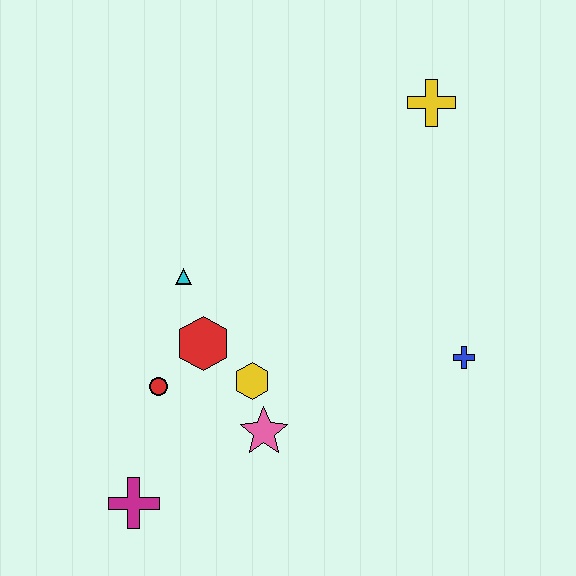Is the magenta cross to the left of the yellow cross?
Yes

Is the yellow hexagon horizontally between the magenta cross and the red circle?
No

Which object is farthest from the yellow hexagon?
The yellow cross is farthest from the yellow hexagon.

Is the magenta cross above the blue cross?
No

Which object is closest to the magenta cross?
The red circle is closest to the magenta cross.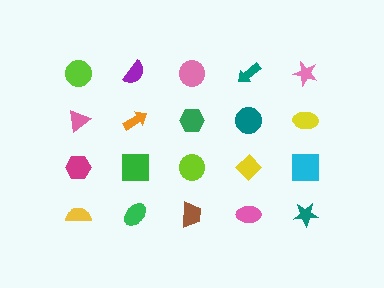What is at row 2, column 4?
A teal circle.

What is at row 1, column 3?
A pink circle.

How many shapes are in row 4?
5 shapes.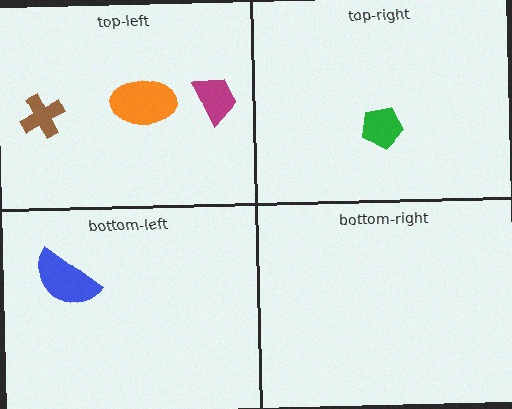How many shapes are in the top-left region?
3.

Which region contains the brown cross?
The top-left region.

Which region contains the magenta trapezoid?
The top-left region.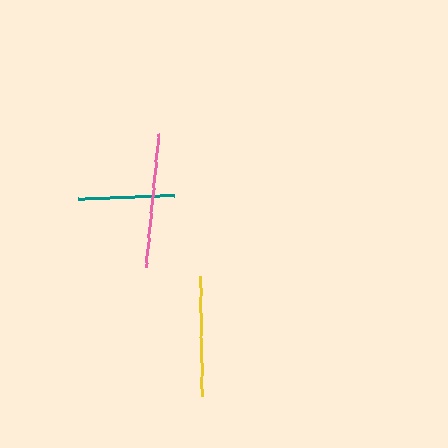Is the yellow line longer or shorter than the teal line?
The yellow line is longer than the teal line.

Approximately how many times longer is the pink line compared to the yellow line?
The pink line is approximately 1.1 times the length of the yellow line.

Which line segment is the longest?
The pink line is the longest at approximately 134 pixels.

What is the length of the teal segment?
The teal segment is approximately 97 pixels long.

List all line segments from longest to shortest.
From longest to shortest: pink, yellow, teal.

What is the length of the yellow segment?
The yellow segment is approximately 119 pixels long.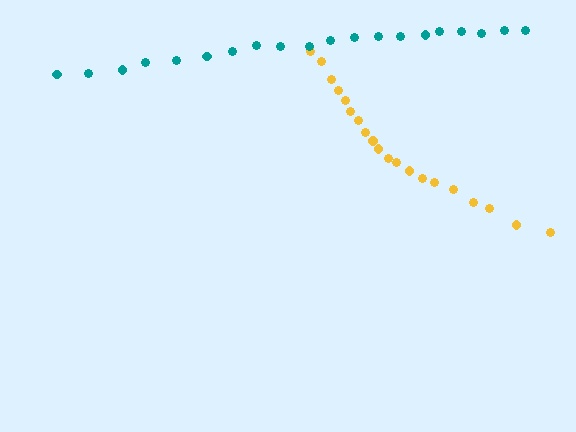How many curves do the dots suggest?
There are 2 distinct paths.